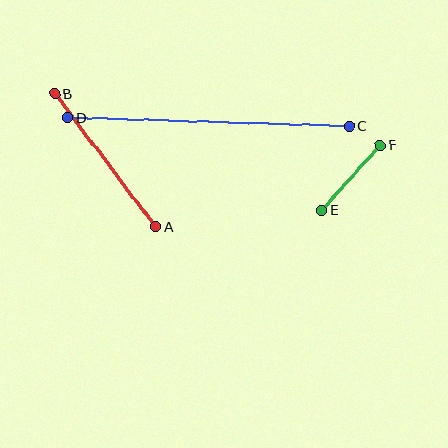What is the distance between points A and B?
The distance is approximately 167 pixels.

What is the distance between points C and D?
The distance is approximately 282 pixels.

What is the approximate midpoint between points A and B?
The midpoint is at approximately (105, 161) pixels.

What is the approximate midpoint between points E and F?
The midpoint is at approximately (351, 178) pixels.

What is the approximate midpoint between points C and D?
The midpoint is at approximately (209, 122) pixels.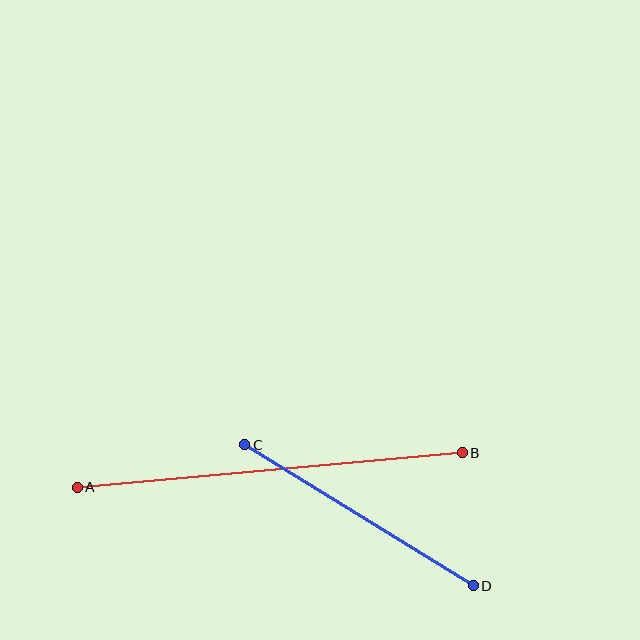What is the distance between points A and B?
The distance is approximately 387 pixels.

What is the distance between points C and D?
The distance is approximately 268 pixels.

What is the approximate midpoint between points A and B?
The midpoint is at approximately (270, 470) pixels.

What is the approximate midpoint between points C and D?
The midpoint is at approximately (359, 515) pixels.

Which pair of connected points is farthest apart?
Points A and B are farthest apart.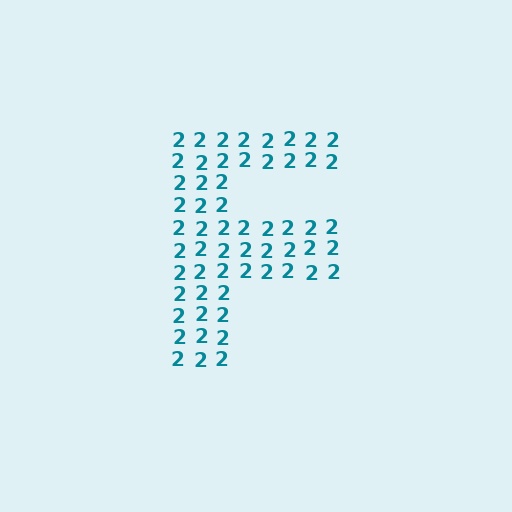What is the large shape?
The large shape is the letter F.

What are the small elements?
The small elements are digit 2's.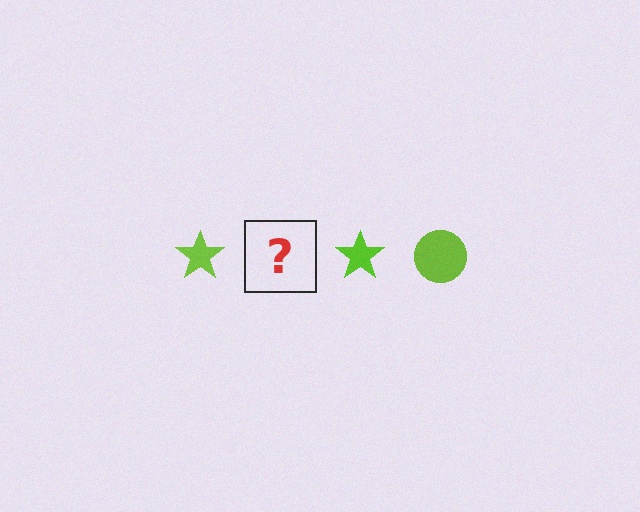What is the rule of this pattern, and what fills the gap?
The rule is that the pattern cycles through star, circle shapes in lime. The gap should be filled with a lime circle.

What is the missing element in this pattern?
The missing element is a lime circle.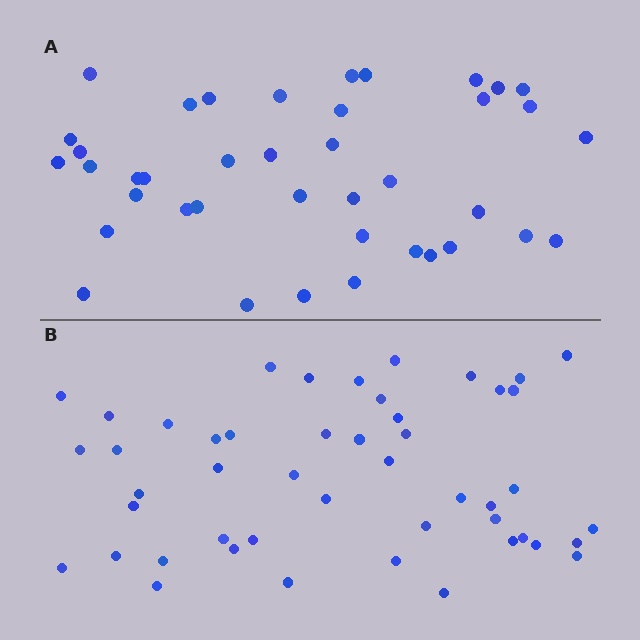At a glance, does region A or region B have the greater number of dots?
Region B (the bottom region) has more dots.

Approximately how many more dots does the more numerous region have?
Region B has roughly 8 or so more dots than region A.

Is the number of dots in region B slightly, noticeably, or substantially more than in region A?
Region B has only slightly more — the two regions are fairly close. The ratio is roughly 1.2 to 1.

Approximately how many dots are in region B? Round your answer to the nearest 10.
About 50 dots. (The exact count is 48, which rounds to 50.)